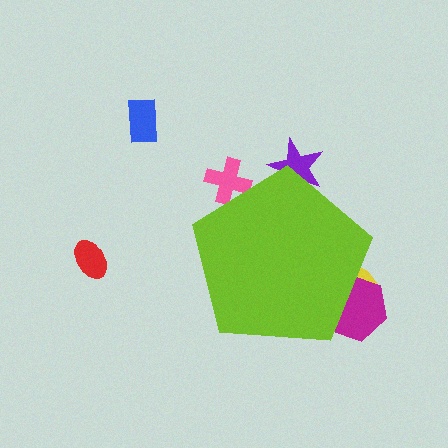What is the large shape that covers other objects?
A lime pentagon.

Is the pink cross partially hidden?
Yes, the pink cross is partially hidden behind the lime pentagon.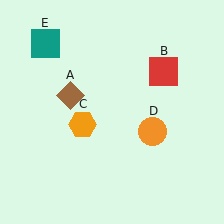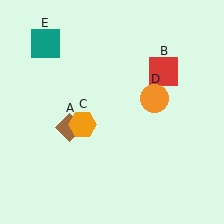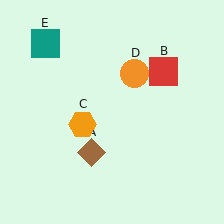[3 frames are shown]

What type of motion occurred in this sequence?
The brown diamond (object A), orange circle (object D) rotated counterclockwise around the center of the scene.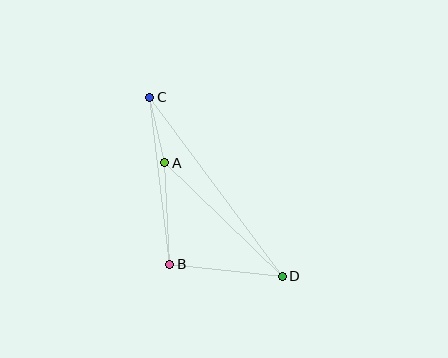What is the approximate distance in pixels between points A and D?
The distance between A and D is approximately 163 pixels.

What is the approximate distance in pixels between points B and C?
The distance between B and C is approximately 168 pixels.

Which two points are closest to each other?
Points A and C are closest to each other.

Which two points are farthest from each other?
Points C and D are farthest from each other.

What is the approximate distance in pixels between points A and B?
The distance between A and B is approximately 101 pixels.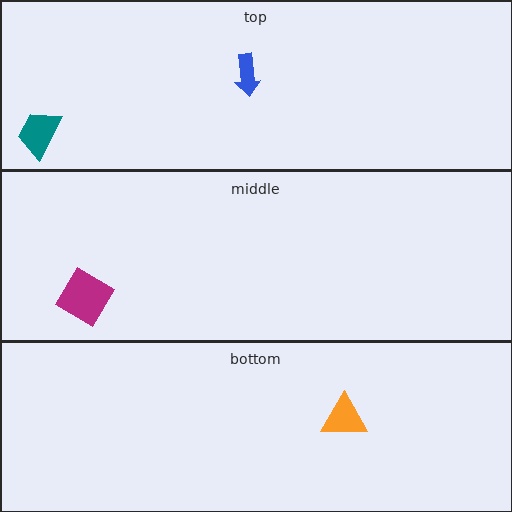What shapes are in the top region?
The teal trapezoid, the blue arrow.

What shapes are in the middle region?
The magenta diamond.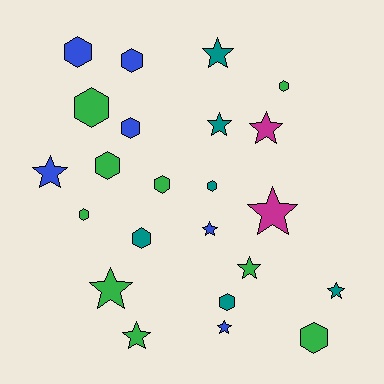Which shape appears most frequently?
Hexagon, with 12 objects.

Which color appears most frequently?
Green, with 9 objects.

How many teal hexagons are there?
There are 3 teal hexagons.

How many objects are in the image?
There are 23 objects.